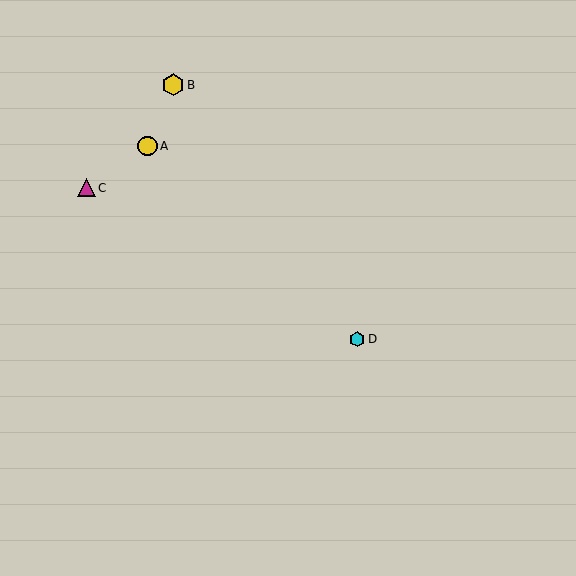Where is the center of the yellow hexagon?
The center of the yellow hexagon is at (173, 85).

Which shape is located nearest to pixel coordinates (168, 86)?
The yellow hexagon (labeled B) at (173, 85) is nearest to that location.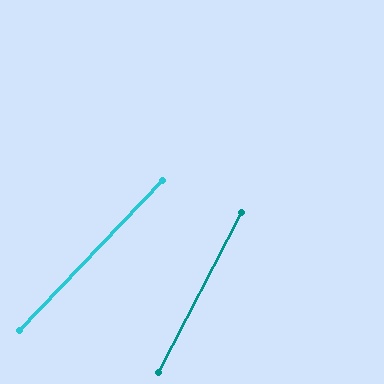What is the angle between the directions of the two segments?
Approximately 16 degrees.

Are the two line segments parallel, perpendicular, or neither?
Neither parallel nor perpendicular — they differ by about 16°.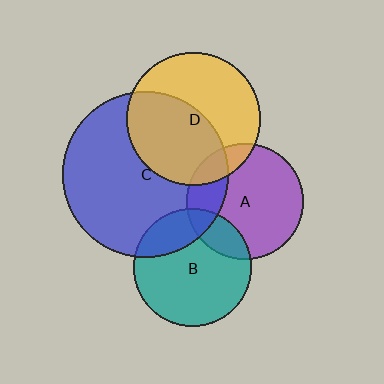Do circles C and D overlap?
Yes.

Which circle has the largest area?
Circle C (blue).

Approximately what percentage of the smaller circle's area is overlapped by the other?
Approximately 50%.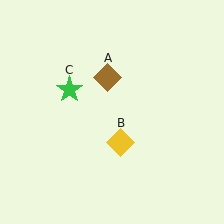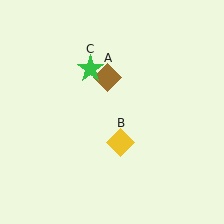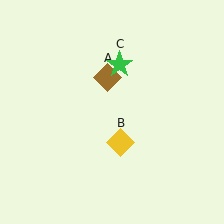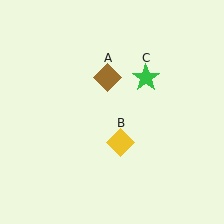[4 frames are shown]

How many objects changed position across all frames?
1 object changed position: green star (object C).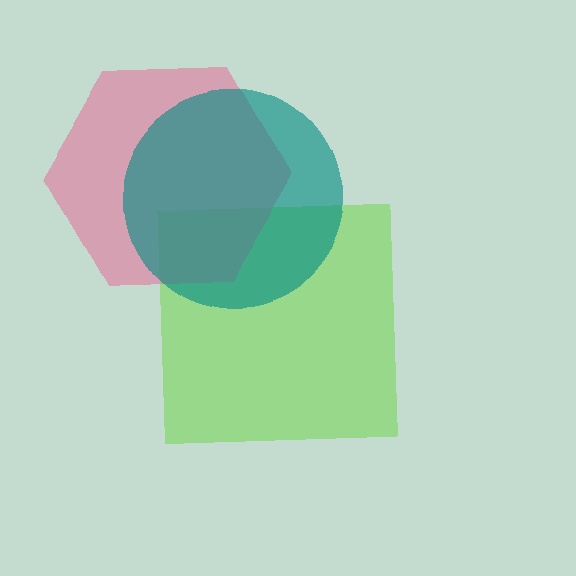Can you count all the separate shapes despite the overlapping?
Yes, there are 3 separate shapes.